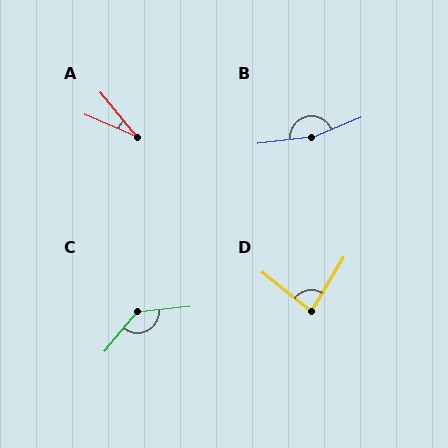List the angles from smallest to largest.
A (28°), D (82°), C (135°), B (165°).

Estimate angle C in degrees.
Approximately 135 degrees.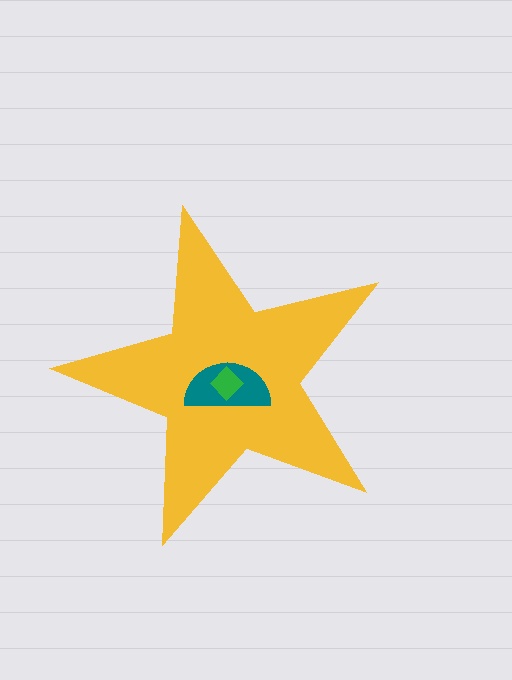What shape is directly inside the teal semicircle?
The green diamond.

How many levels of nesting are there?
3.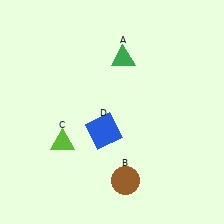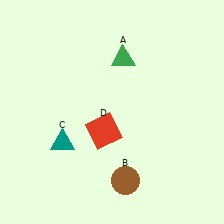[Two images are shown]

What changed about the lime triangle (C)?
In Image 1, C is lime. In Image 2, it changed to teal.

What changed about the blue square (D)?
In Image 1, D is blue. In Image 2, it changed to red.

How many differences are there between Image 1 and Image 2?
There are 2 differences between the two images.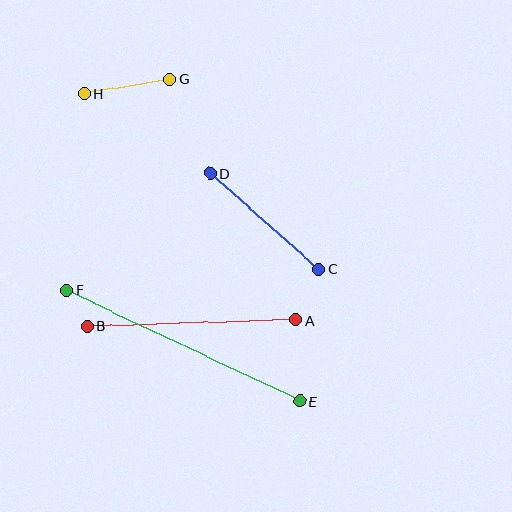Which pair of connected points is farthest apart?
Points E and F are farthest apart.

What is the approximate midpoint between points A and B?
The midpoint is at approximately (192, 323) pixels.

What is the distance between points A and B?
The distance is approximately 209 pixels.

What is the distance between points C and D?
The distance is approximately 145 pixels.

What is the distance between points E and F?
The distance is approximately 258 pixels.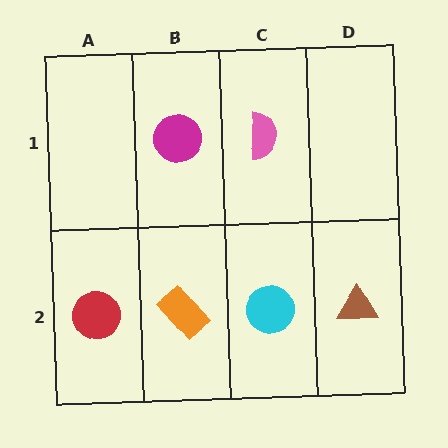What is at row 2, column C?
A cyan circle.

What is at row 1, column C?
A pink semicircle.